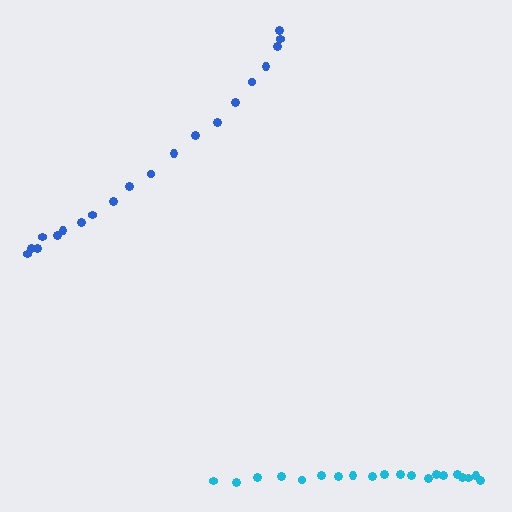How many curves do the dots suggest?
There are 2 distinct paths.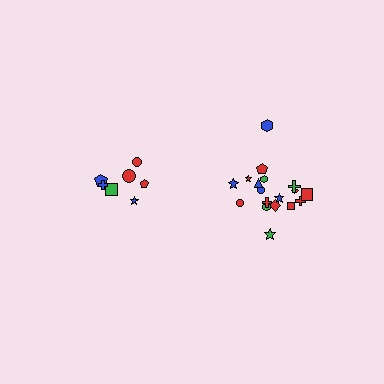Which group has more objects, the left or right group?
The right group.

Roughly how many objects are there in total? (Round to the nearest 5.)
Roughly 25 objects in total.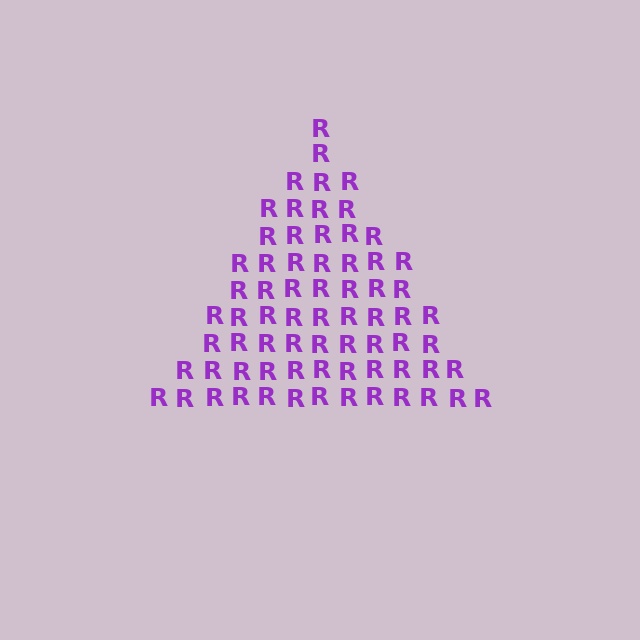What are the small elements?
The small elements are letter R's.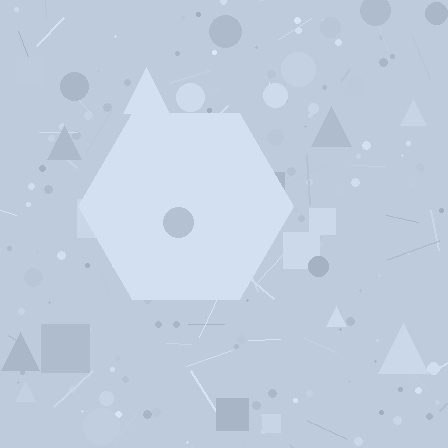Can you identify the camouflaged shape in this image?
The camouflaged shape is a hexagon.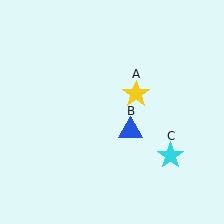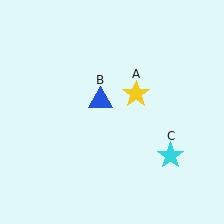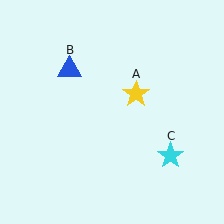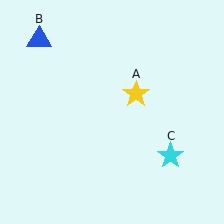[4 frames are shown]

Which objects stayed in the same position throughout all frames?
Yellow star (object A) and cyan star (object C) remained stationary.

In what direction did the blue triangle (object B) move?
The blue triangle (object B) moved up and to the left.